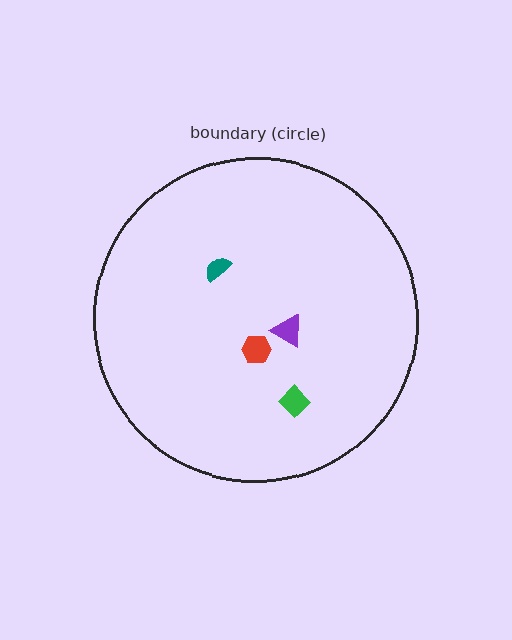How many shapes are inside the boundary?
4 inside, 0 outside.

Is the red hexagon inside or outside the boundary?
Inside.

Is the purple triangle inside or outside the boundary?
Inside.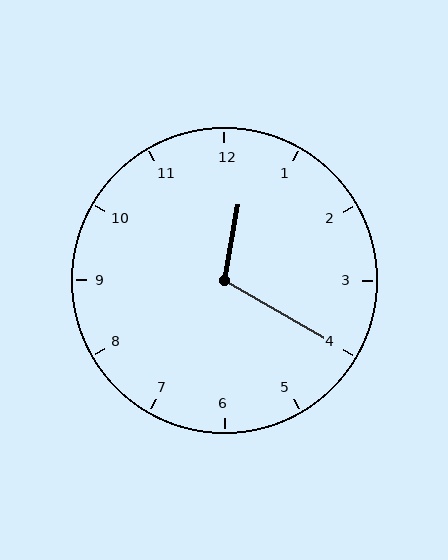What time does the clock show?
12:20.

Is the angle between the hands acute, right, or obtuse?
It is obtuse.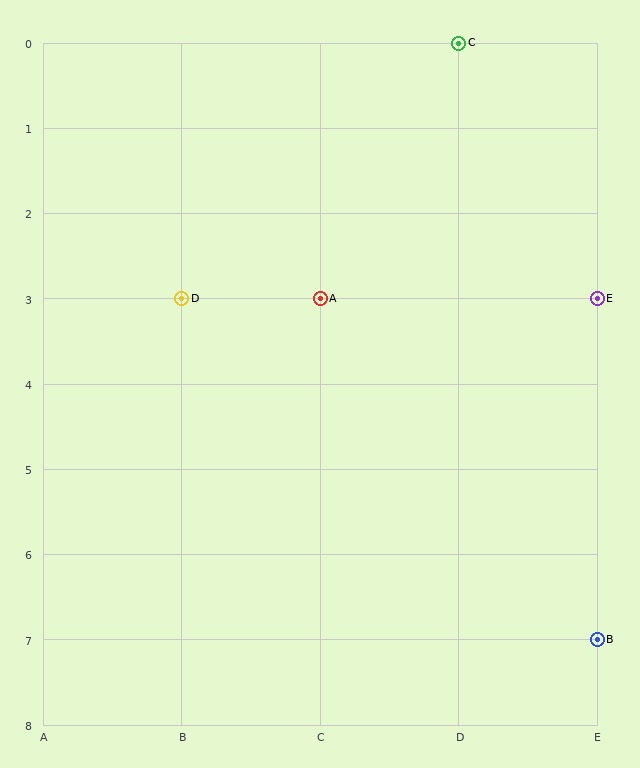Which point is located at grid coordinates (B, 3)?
Point D is at (B, 3).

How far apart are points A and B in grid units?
Points A and B are 2 columns and 4 rows apart (about 4.5 grid units diagonally).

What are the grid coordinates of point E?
Point E is at grid coordinates (E, 3).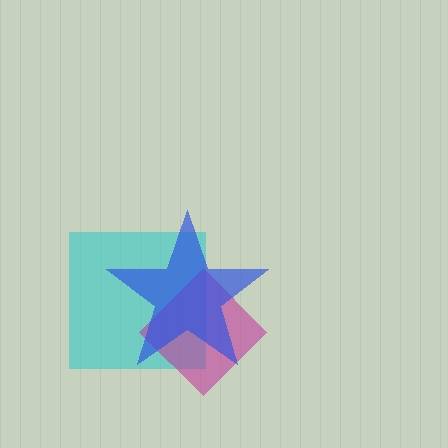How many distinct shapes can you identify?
There are 3 distinct shapes: a cyan square, a magenta diamond, a blue star.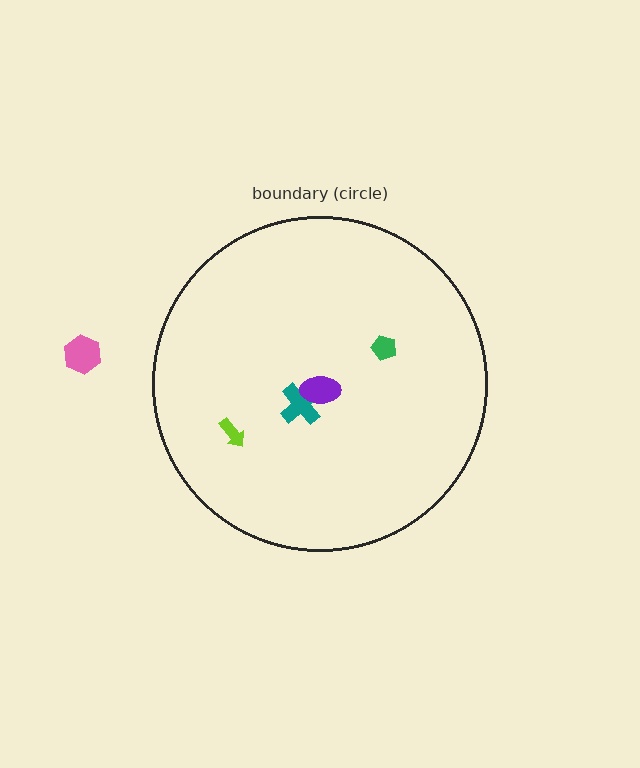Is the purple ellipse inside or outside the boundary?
Inside.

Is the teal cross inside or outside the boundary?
Inside.